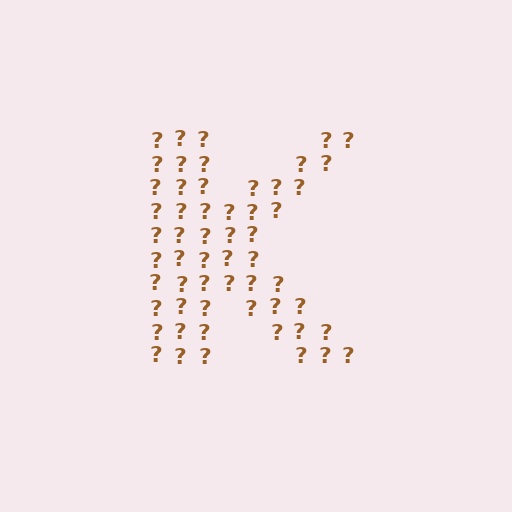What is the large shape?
The large shape is the letter K.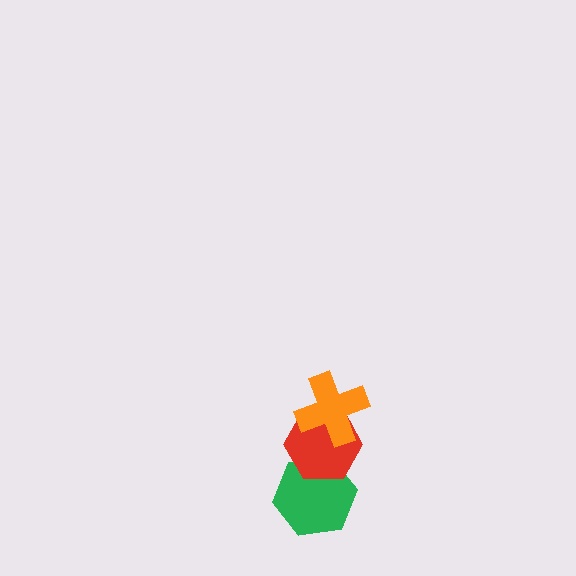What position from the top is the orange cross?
The orange cross is 1st from the top.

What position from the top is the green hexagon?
The green hexagon is 3rd from the top.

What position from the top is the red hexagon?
The red hexagon is 2nd from the top.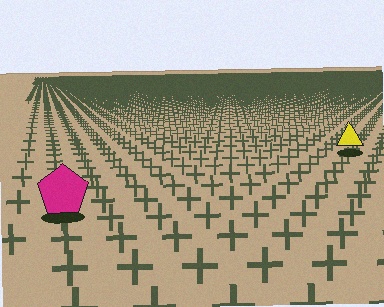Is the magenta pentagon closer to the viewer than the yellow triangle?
Yes. The magenta pentagon is closer — you can tell from the texture gradient: the ground texture is coarser near it.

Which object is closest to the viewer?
The magenta pentagon is closest. The texture marks near it are larger and more spread out.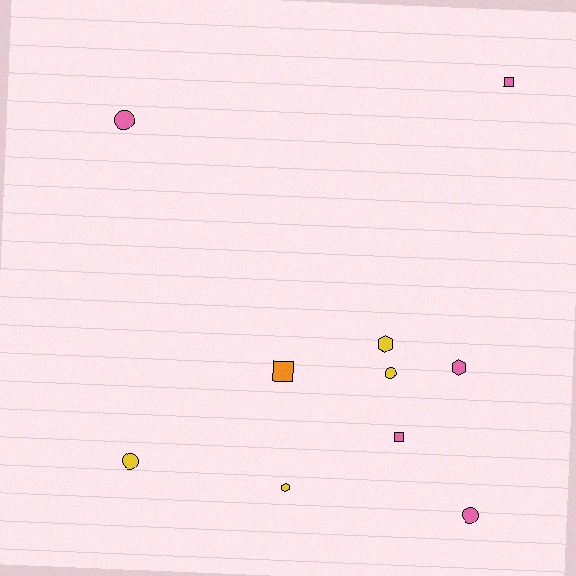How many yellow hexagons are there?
There are 2 yellow hexagons.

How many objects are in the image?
There are 10 objects.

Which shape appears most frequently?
Circle, with 4 objects.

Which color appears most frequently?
Pink, with 5 objects.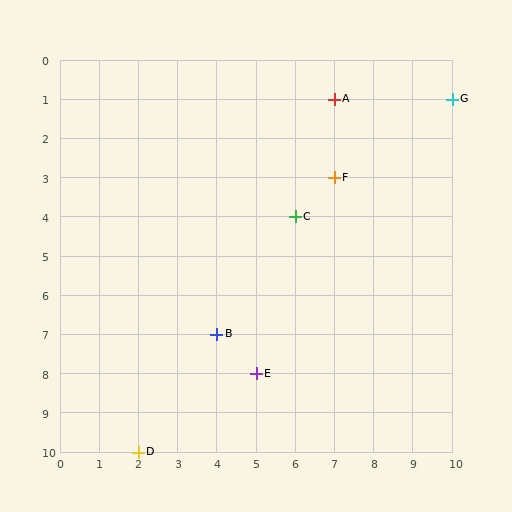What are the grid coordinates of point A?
Point A is at grid coordinates (7, 1).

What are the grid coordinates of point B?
Point B is at grid coordinates (4, 7).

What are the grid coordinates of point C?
Point C is at grid coordinates (6, 4).